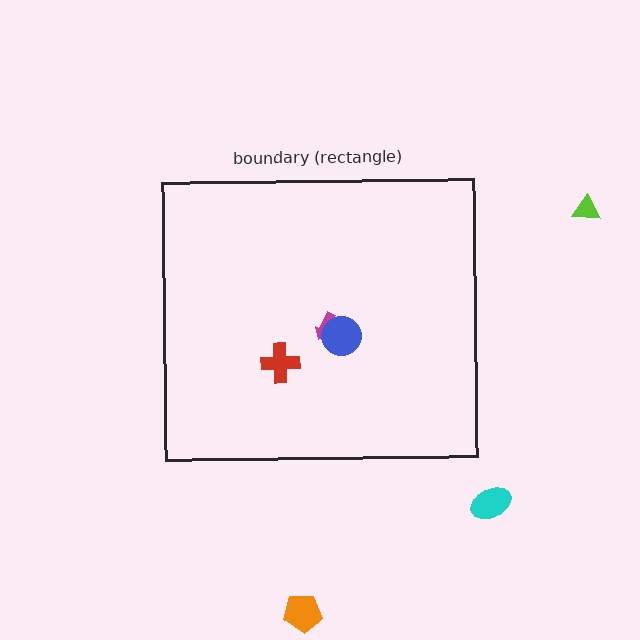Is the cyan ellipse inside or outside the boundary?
Outside.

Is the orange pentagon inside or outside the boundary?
Outside.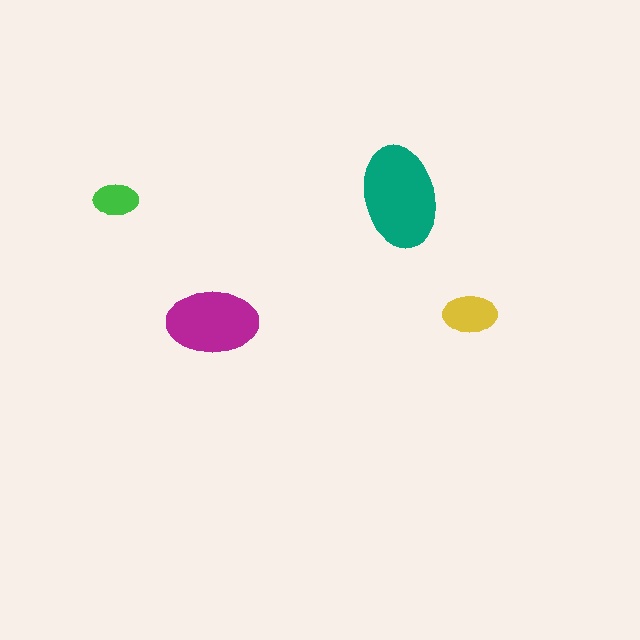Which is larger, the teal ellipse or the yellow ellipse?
The teal one.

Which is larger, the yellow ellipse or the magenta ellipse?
The magenta one.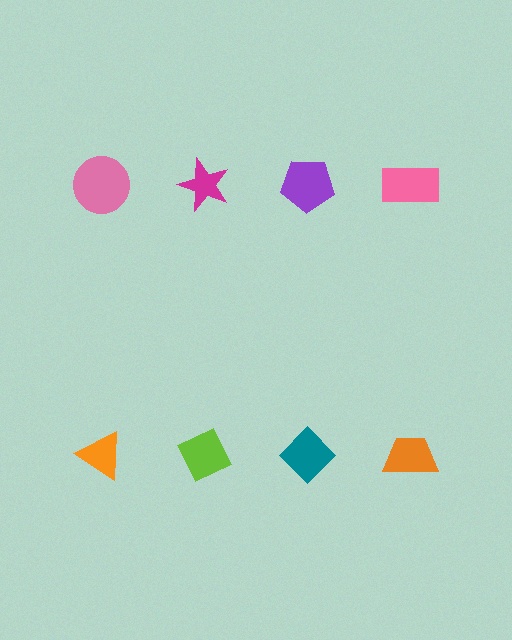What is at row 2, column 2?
A lime diamond.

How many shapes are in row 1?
4 shapes.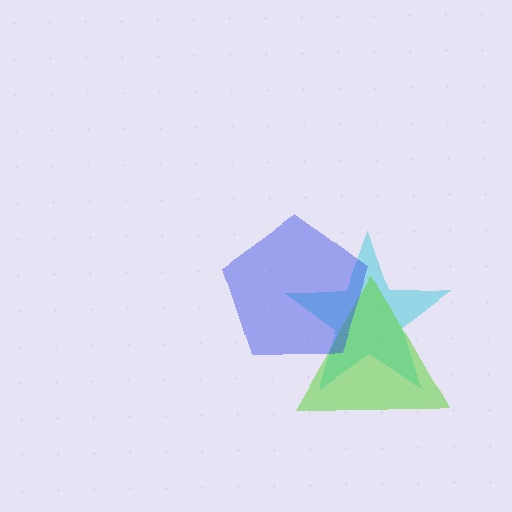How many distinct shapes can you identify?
There are 3 distinct shapes: a cyan star, a lime triangle, a blue pentagon.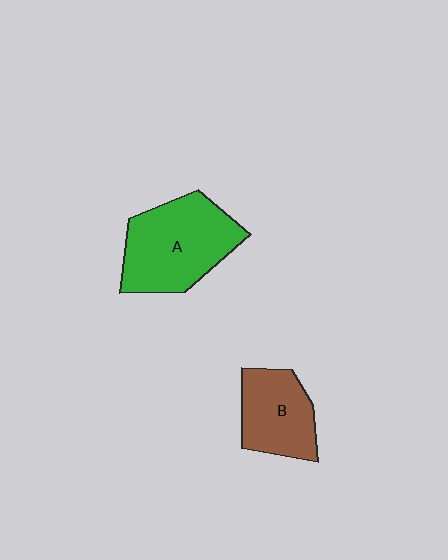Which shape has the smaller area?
Shape B (brown).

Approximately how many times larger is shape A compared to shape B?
Approximately 1.5 times.